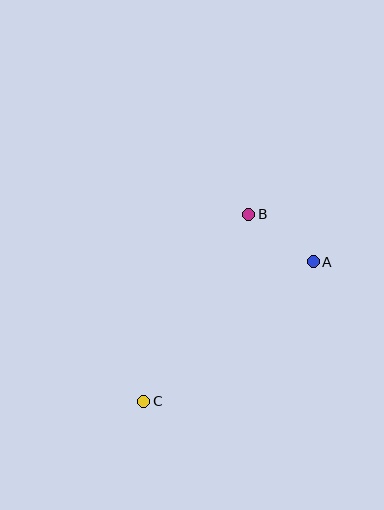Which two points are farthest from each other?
Points A and C are farthest from each other.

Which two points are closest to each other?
Points A and B are closest to each other.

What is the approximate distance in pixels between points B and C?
The distance between B and C is approximately 214 pixels.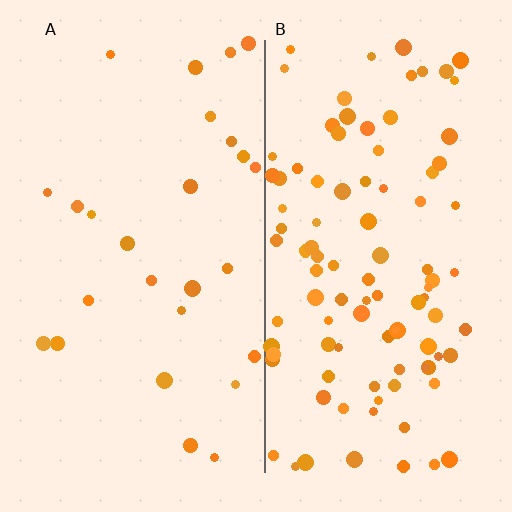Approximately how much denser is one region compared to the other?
Approximately 3.8× — region B over region A.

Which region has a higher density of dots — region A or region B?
B (the right).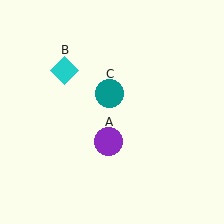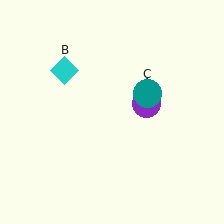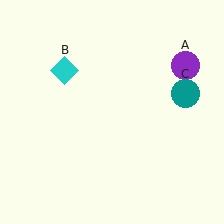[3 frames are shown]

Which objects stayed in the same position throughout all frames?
Cyan diamond (object B) remained stationary.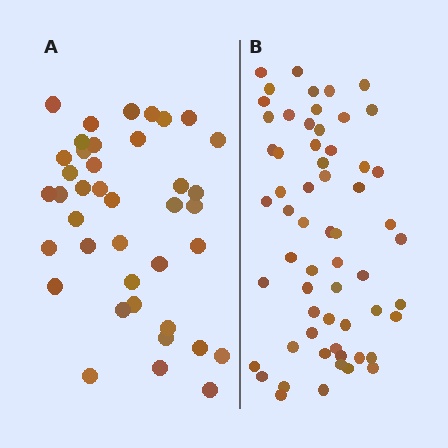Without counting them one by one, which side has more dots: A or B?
Region B (the right region) has more dots.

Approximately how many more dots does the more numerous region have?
Region B has approximately 20 more dots than region A.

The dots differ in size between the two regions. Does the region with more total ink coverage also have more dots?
No. Region A has more total ink coverage because its dots are larger, but region B actually contains more individual dots. Total area can be misleading — the number of items is what matters here.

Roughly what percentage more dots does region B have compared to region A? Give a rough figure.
About 50% more.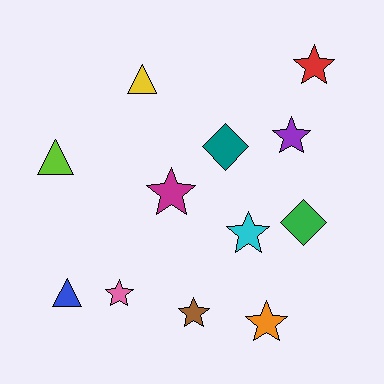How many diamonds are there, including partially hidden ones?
There are 2 diamonds.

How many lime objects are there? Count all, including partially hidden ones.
There is 1 lime object.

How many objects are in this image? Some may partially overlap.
There are 12 objects.